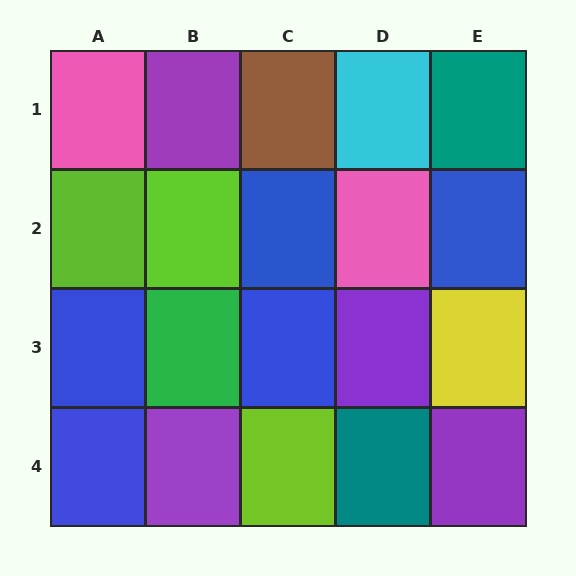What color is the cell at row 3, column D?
Purple.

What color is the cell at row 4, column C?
Lime.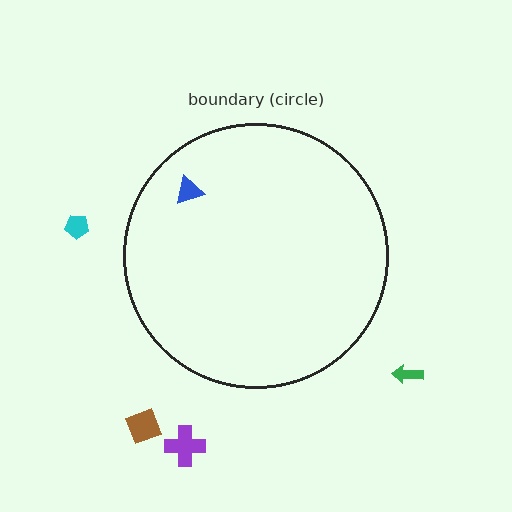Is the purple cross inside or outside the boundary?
Outside.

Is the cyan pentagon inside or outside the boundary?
Outside.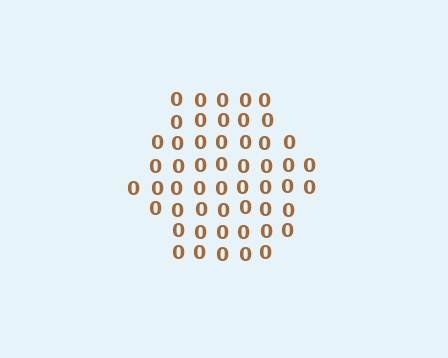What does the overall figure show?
The overall figure shows a hexagon.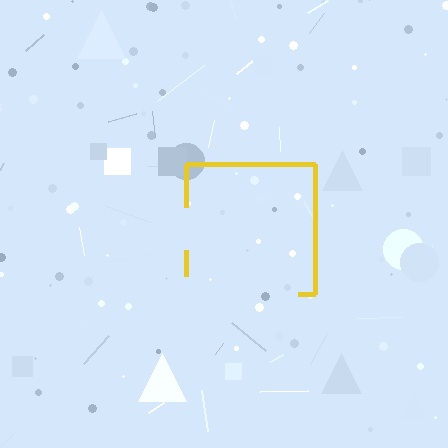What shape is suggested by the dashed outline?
The dashed outline suggests a square.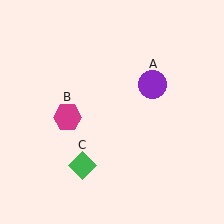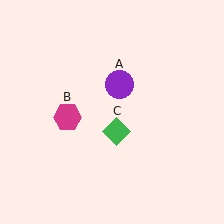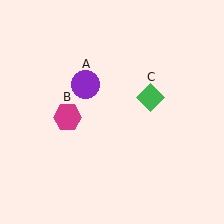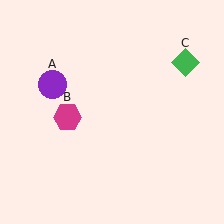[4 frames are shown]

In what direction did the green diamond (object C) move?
The green diamond (object C) moved up and to the right.